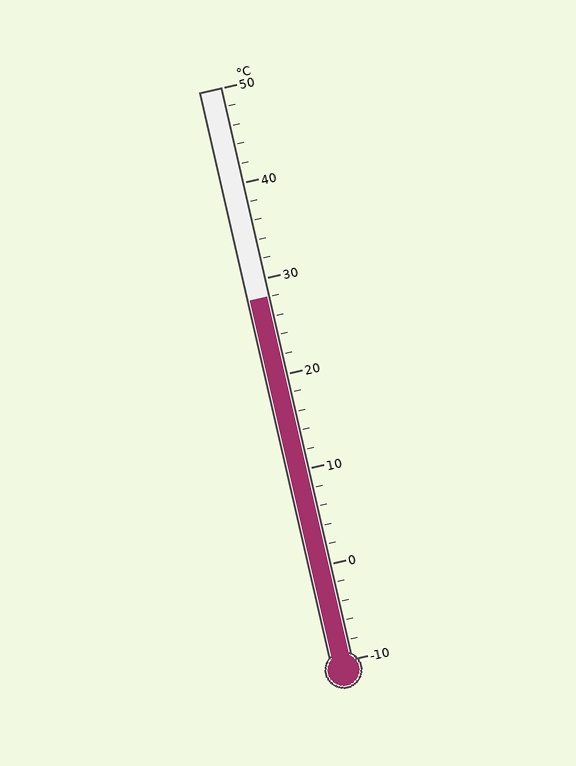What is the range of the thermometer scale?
The thermometer scale ranges from -10°C to 50°C.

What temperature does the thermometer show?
The thermometer shows approximately 28°C.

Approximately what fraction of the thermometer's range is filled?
The thermometer is filled to approximately 65% of its range.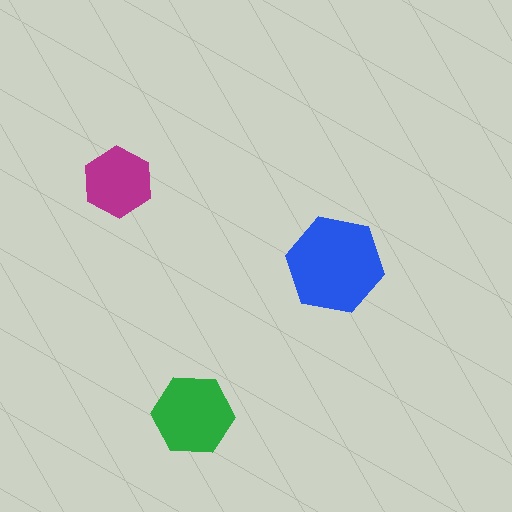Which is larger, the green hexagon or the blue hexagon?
The blue one.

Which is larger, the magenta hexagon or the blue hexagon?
The blue one.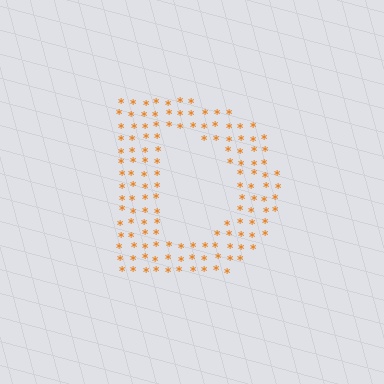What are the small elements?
The small elements are asterisks.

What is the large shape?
The large shape is the letter D.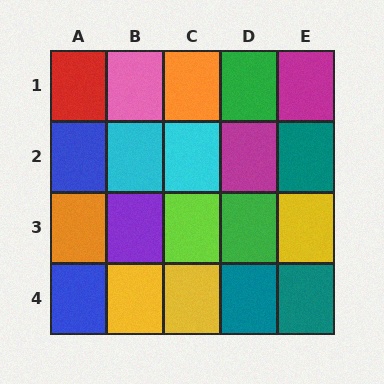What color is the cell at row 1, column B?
Pink.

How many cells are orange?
2 cells are orange.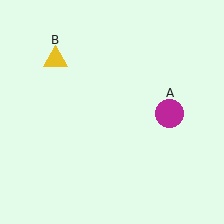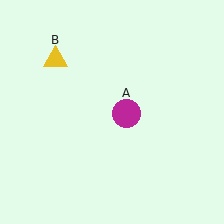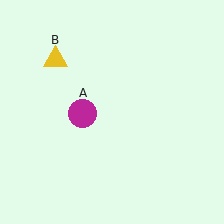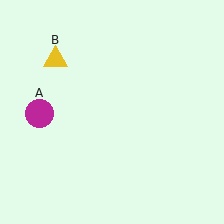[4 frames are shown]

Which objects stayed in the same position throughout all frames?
Yellow triangle (object B) remained stationary.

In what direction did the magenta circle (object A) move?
The magenta circle (object A) moved left.